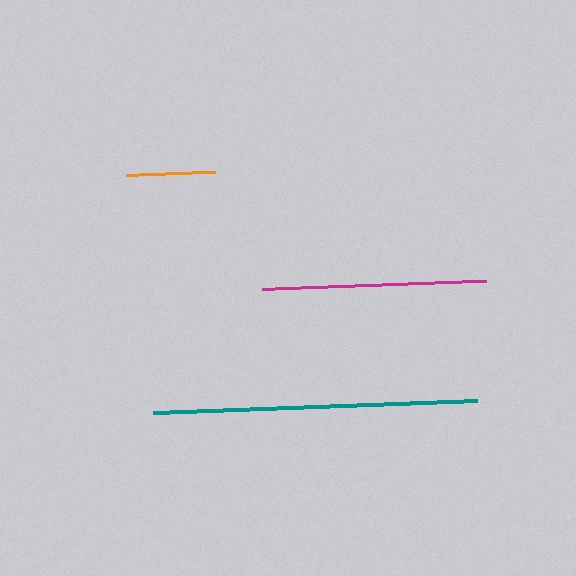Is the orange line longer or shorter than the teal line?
The teal line is longer than the orange line.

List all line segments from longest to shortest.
From longest to shortest: teal, magenta, orange.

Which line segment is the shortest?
The orange line is the shortest at approximately 88 pixels.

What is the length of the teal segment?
The teal segment is approximately 325 pixels long.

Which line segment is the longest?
The teal line is the longest at approximately 325 pixels.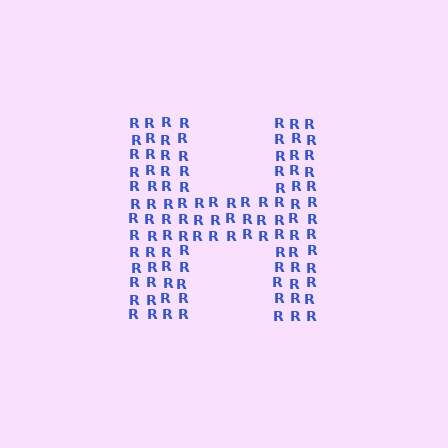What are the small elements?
The small elements are letter R's.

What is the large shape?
The large shape is the letter H.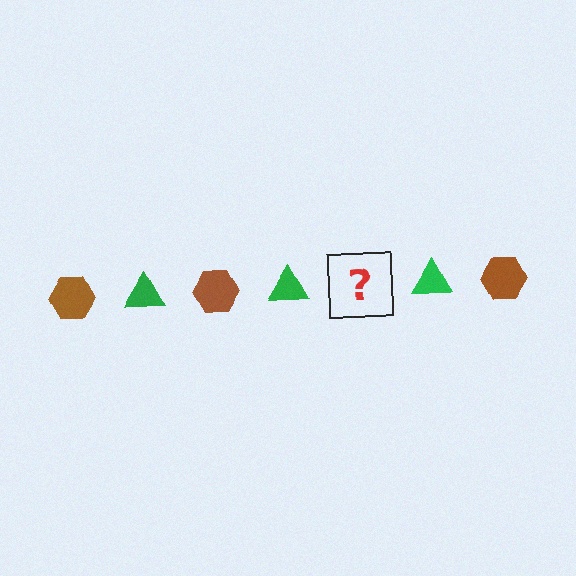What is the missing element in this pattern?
The missing element is a brown hexagon.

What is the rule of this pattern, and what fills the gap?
The rule is that the pattern alternates between brown hexagon and green triangle. The gap should be filled with a brown hexagon.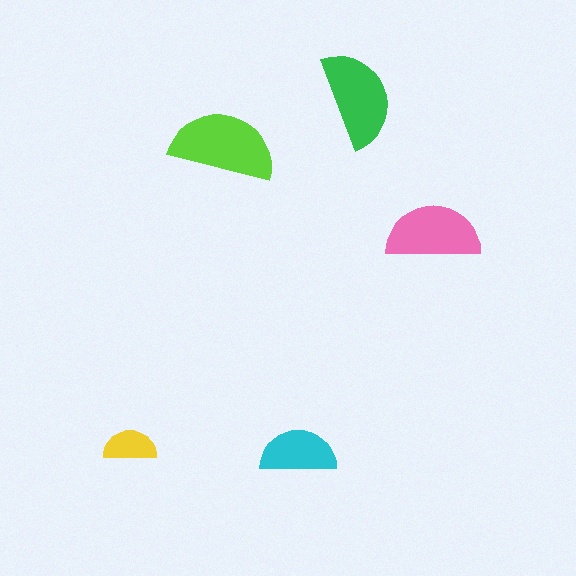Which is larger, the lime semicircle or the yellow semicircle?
The lime one.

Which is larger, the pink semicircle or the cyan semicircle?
The pink one.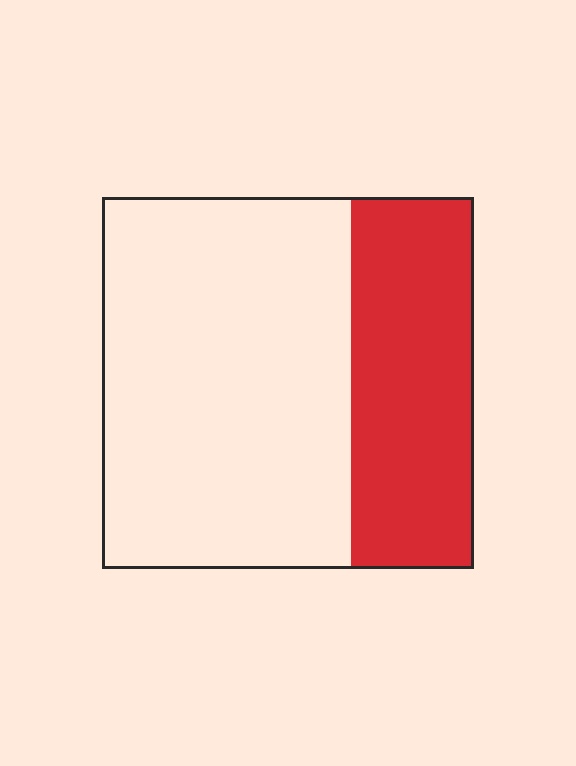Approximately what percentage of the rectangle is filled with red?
Approximately 35%.